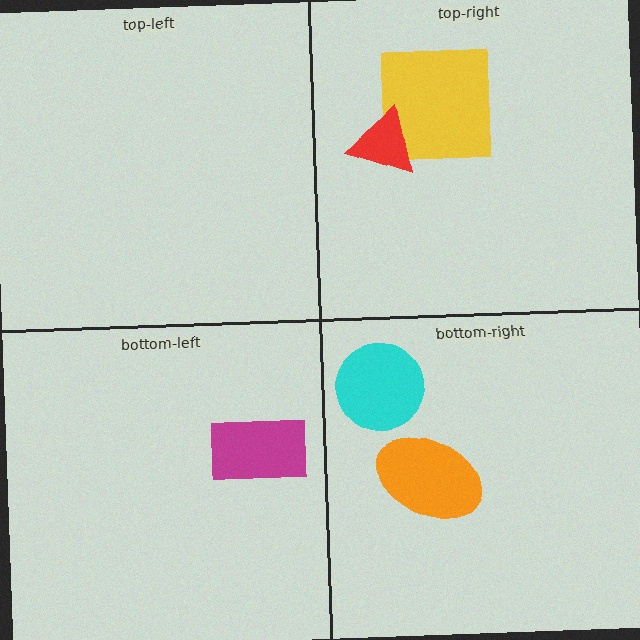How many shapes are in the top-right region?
2.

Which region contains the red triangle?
The top-right region.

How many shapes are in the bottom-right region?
2.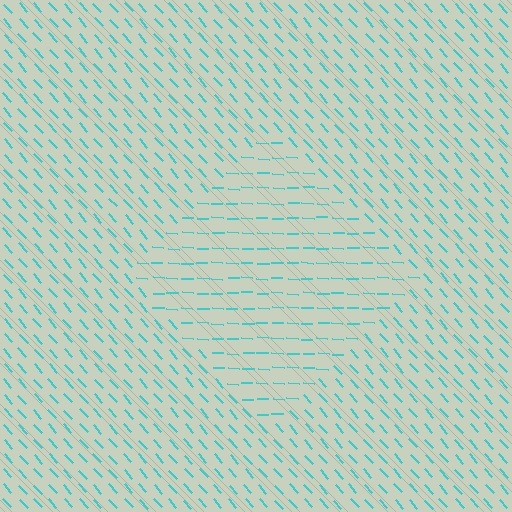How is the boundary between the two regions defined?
The boundary is defined purely by a change in line orientation (approximately 45 degrees difference). All lines are the same color and thickness.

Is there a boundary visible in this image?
Yes, there is a texture boundary formed by a change in line orientation.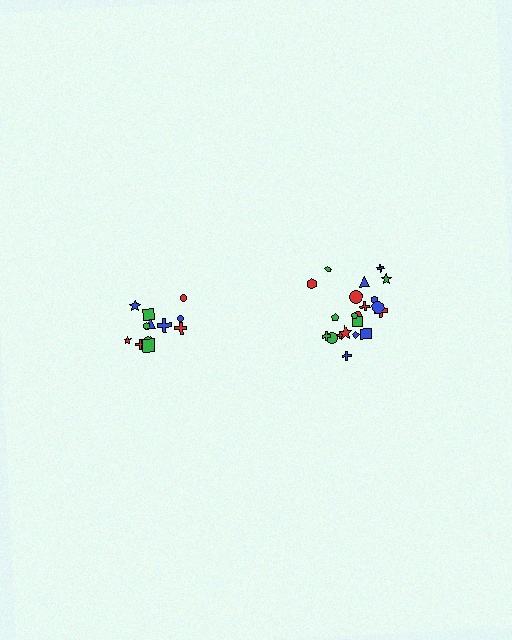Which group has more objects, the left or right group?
The right group.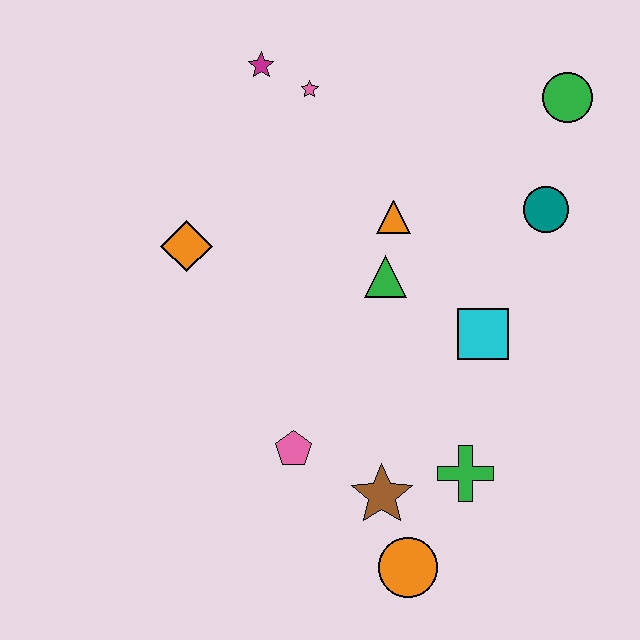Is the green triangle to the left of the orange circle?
Yes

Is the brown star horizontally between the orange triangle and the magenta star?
Yes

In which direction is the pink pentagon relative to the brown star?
The pink pentagon is to the left of the brown star.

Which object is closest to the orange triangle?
The green triangle is closest to the orange triangle.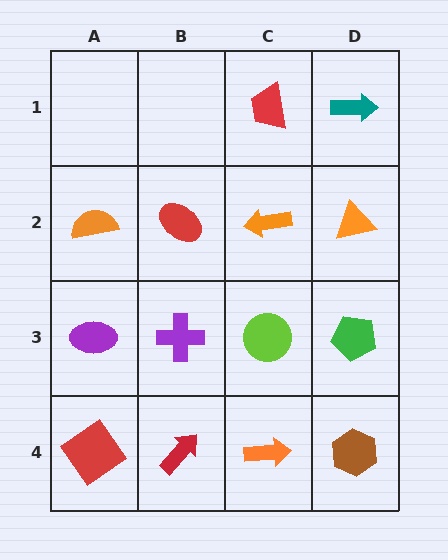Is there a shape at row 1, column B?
No, that cell is empty.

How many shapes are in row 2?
4 shapes.